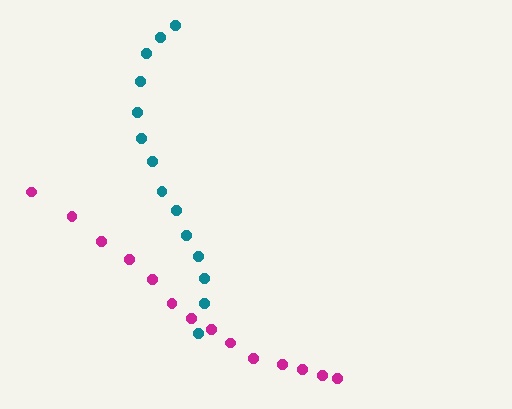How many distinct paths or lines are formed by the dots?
There are 2 distinct paths.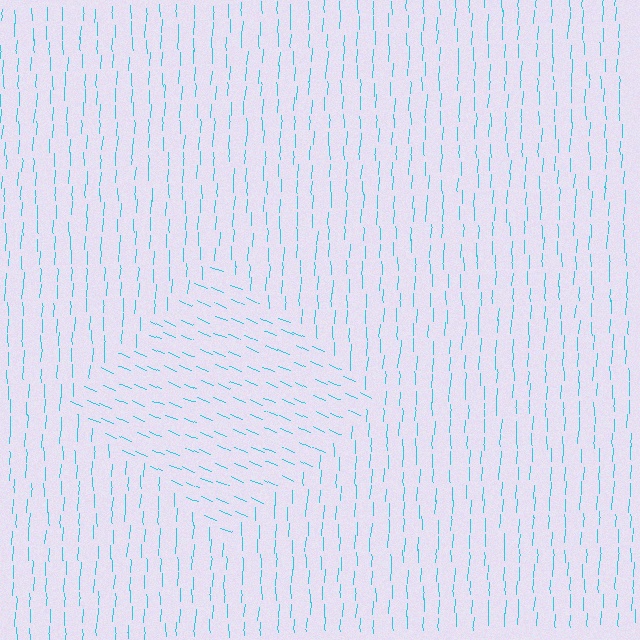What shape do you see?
I see a diamond.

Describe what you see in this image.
The image is filled with small cyan line segments. A diamond region in the image has lines oriented differently from the surrounding lines, creating a visible texture boundary.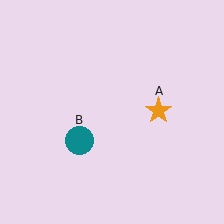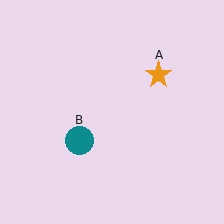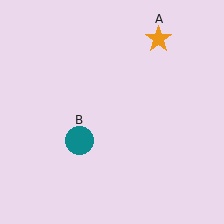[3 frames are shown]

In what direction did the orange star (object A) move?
The orange star (object A) moved up.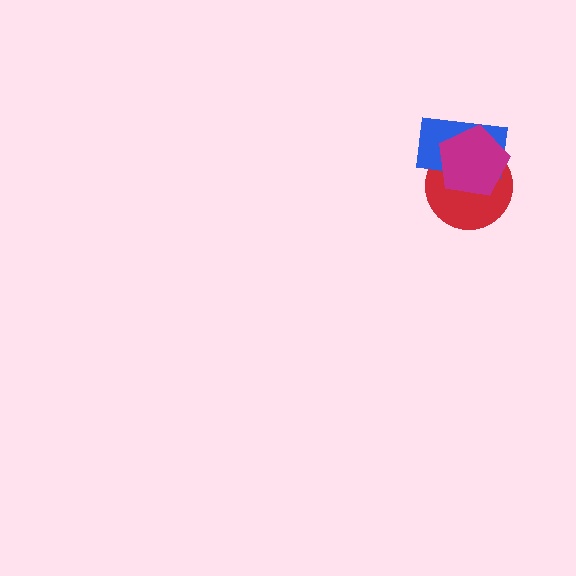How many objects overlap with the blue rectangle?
2 objects overlap with the blue rectangle.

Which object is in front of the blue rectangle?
The magenta pentagon is in front of the blue rectangle.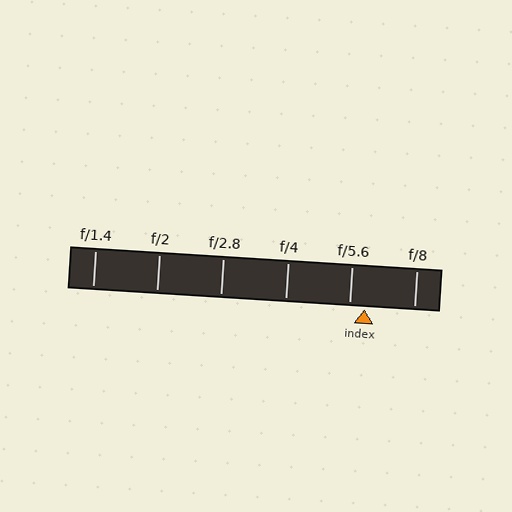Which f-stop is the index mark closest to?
The index mark is closest to f/5.6.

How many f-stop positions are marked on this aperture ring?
There are 6 f-stop positions marked.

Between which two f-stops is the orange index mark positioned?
The index mark is between f/5.6 and f/8.